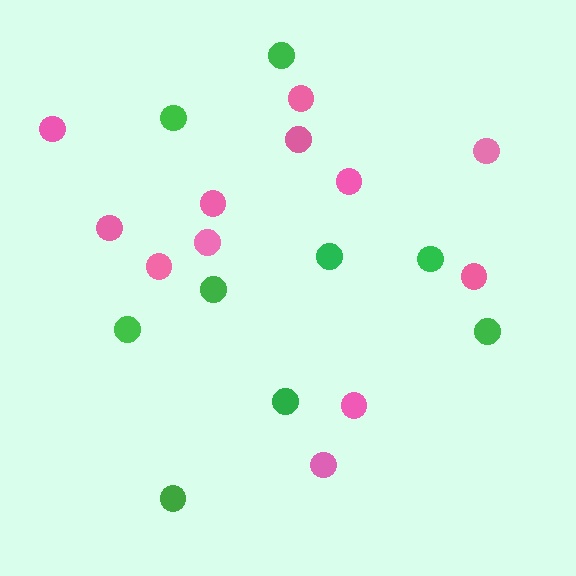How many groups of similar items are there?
There are 2 groups: one group of green circles (9) and one group of pink circles (12).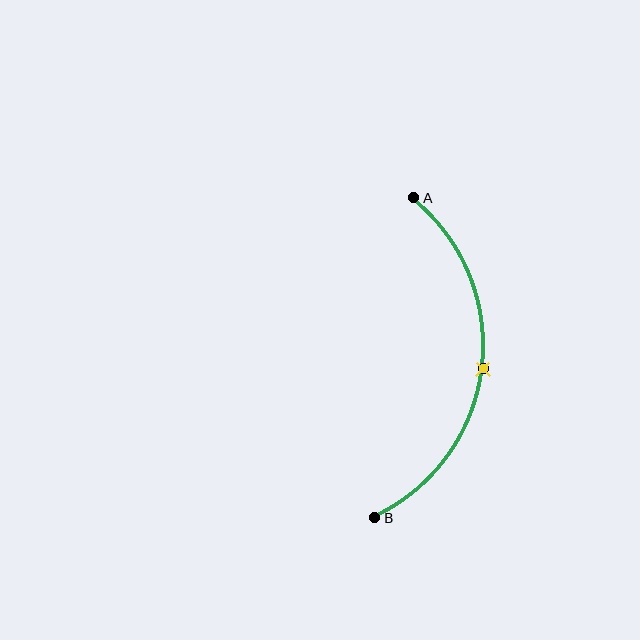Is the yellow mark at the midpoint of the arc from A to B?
Yes. The yellow mark lies on the arc at equal arc-length from both A and B — it is the arc midpoint.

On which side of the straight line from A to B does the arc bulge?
The arc bulges to the right of the straight line connecting A and B.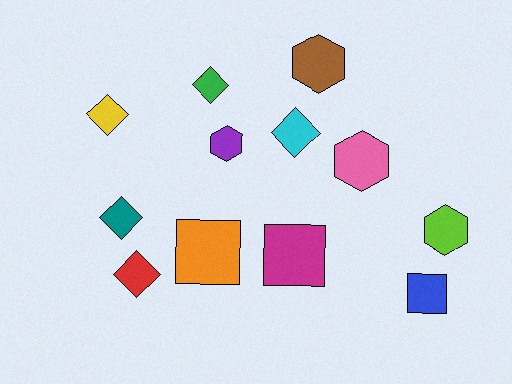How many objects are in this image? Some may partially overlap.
There are 12 objects.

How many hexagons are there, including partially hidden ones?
There are 4 hexagons.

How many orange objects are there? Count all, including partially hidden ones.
There is 1 orange object.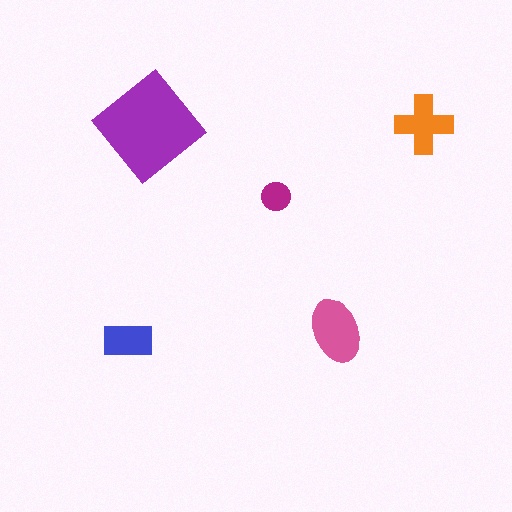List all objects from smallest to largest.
The magenta circle, the blue rectangle, the orange cross, the pink ellipse, the purple diamond.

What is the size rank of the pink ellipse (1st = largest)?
2nd.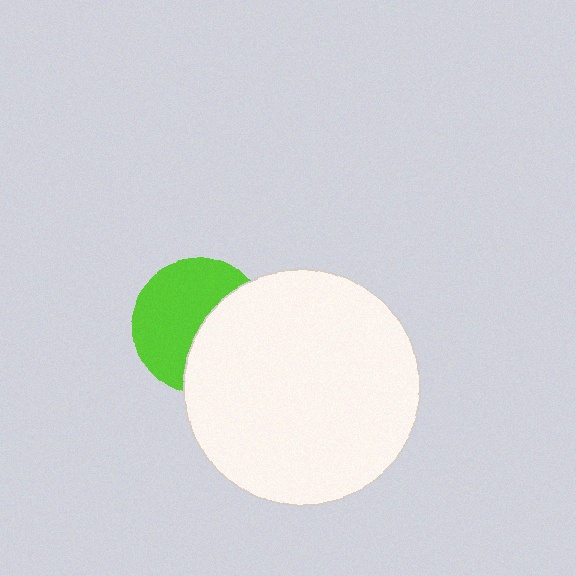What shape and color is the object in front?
The object in front is a white circle.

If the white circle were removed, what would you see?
You would see the complete lime circle.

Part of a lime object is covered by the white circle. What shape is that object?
It is a circle.